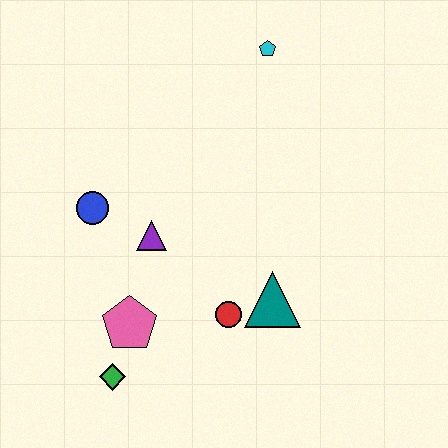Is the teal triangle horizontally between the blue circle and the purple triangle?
No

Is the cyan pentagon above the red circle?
Yes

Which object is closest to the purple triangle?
The blue circle is closest to the purple triangle.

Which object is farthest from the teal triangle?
The cyan pentagon is farthest from the teal triangle.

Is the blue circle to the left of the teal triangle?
Yes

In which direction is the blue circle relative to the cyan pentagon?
The blue circle is to the left of the cyan pentagon.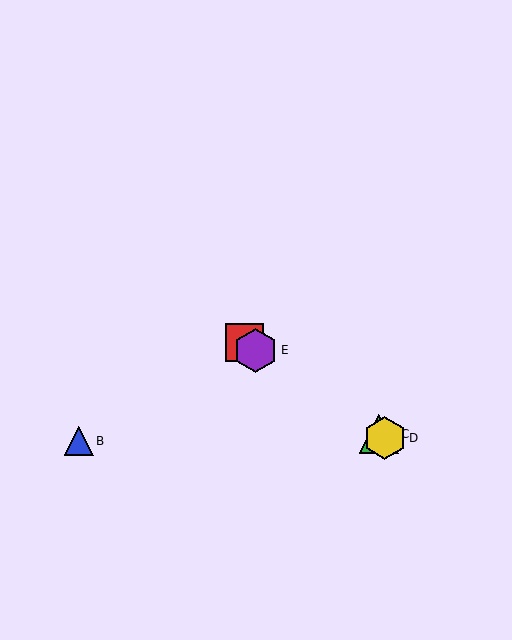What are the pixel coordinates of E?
Object E is at (256, 350).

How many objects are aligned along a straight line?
4 objects (A, C, D, E) are aligned along a straight line.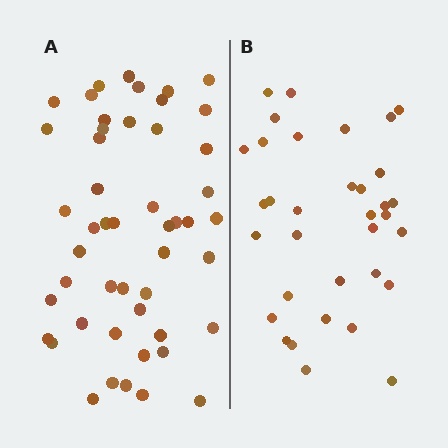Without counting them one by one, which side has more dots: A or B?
Region A (the left region) has more dots.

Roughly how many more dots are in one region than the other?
Region A has approximately 15 more dots than region B.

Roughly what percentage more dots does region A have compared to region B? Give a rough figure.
About 45% more.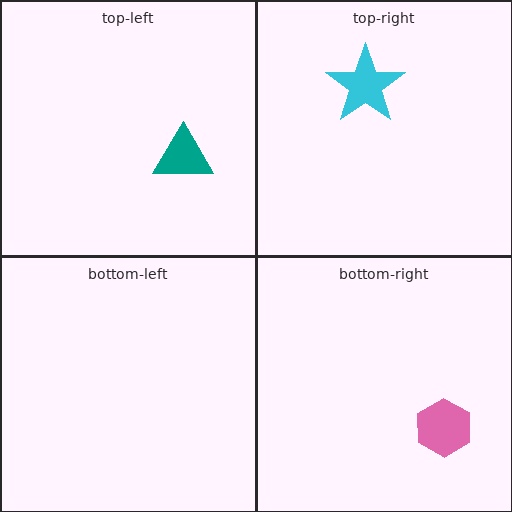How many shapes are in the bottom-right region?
1.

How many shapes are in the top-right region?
1.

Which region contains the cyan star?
The top-right region.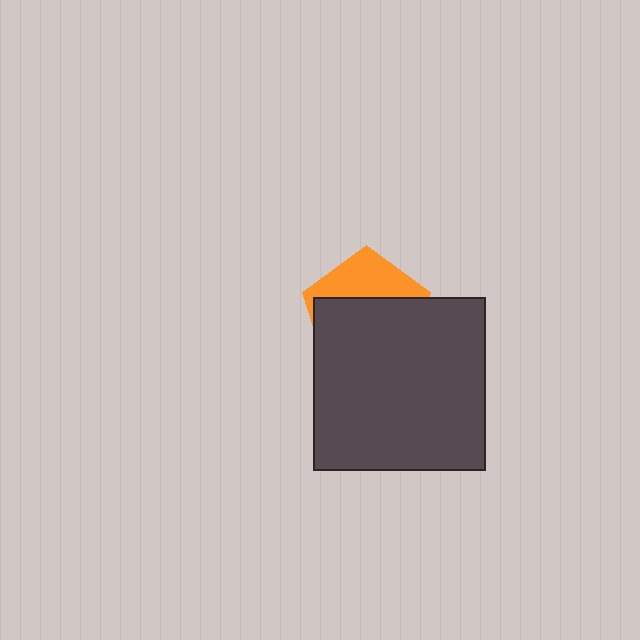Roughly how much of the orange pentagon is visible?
A small part of it is visible (roughly 35%).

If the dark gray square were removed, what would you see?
You would see the complete orange pentagon.